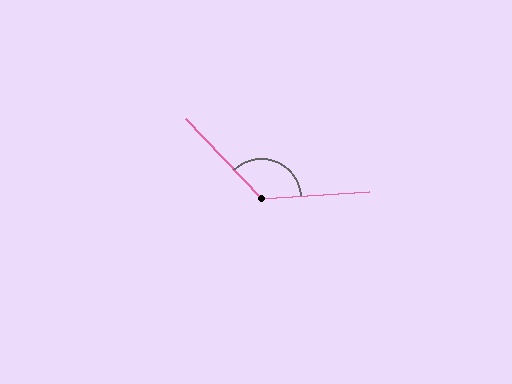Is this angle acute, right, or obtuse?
It is obtuse.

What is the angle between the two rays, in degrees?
Approximately 130 degrees.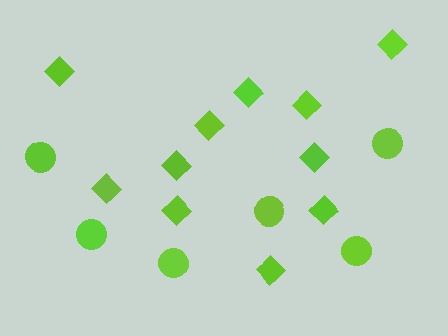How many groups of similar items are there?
There are 2 groups: one group of circles (6) and one group of diamonds (11).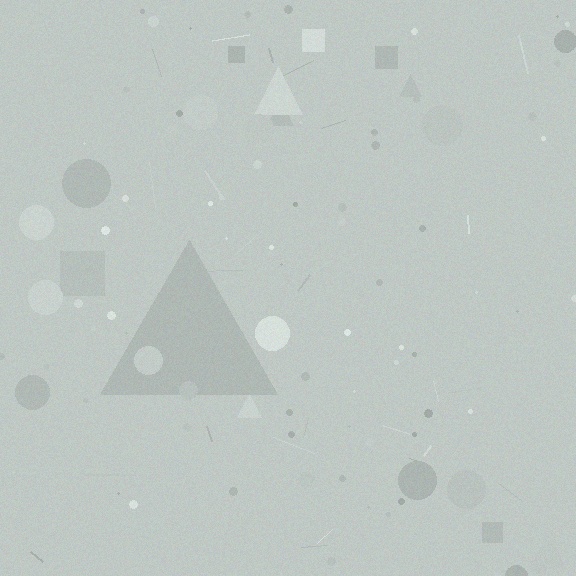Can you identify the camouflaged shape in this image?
The camouflaged shape is a triangle.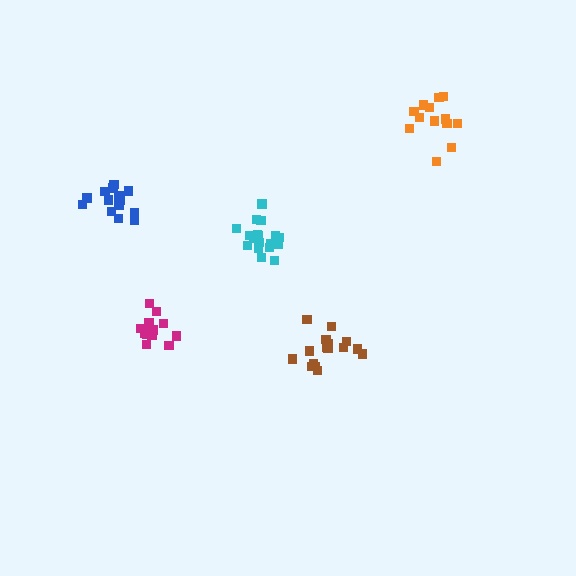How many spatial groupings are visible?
There are 5 spatial groupings.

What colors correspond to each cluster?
The clusters are colored: cyan, brown, blue, magenta, orange.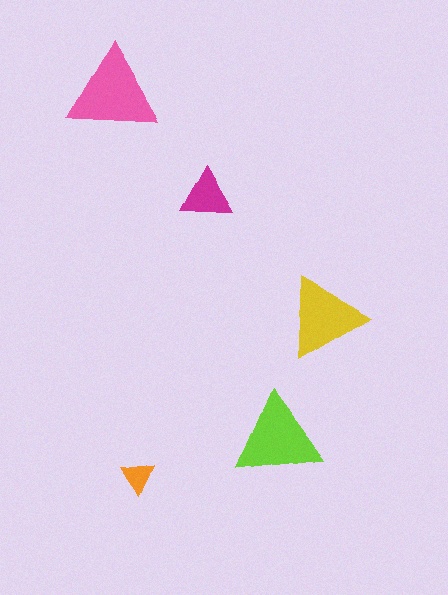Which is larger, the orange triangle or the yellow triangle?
The yellow one.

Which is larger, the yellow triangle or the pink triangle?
The pink one.